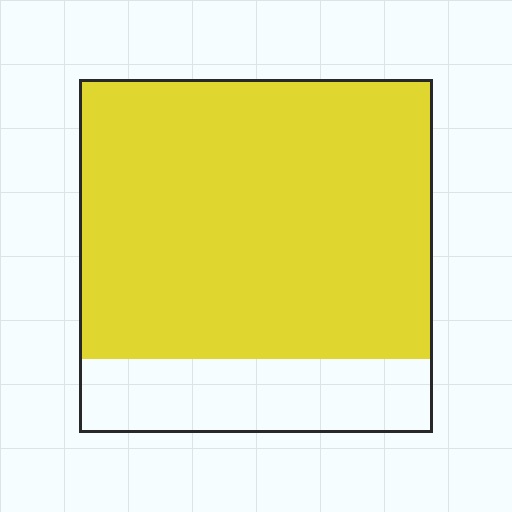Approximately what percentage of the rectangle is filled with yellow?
Approximately 80%.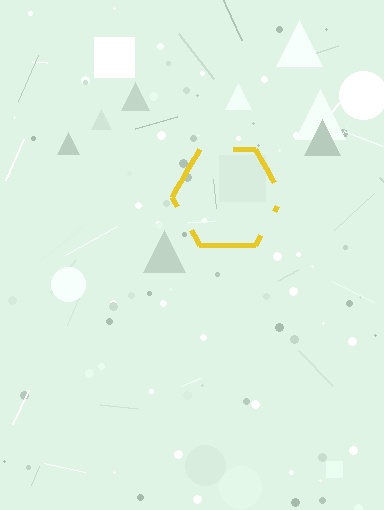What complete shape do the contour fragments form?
The contour fragments form a hexagon.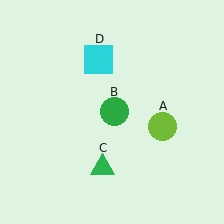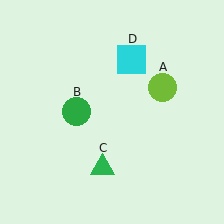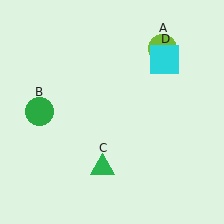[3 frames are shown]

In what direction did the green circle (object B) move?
The green circle (object B) moved left.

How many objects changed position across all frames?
3 objects changed position: lime circle (object A), green circle (object B), cyan square (object D).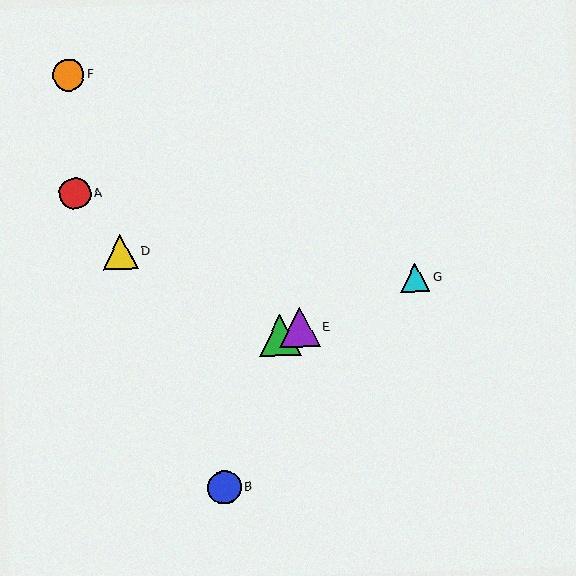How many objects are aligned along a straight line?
3 objects (C, E, G) are aligned along a straight line.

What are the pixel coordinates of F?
Object F is at (68, 75).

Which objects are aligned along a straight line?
Objects C, E, G are aligned along a straight line.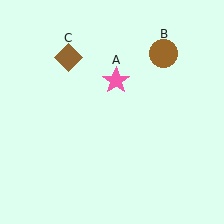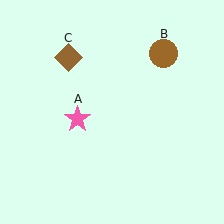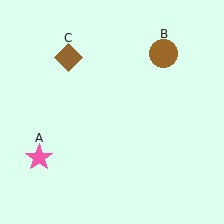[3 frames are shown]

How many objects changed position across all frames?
1 object changed position: pink star (object A).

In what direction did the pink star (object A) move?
The pink star (object A) moved down and to the left.